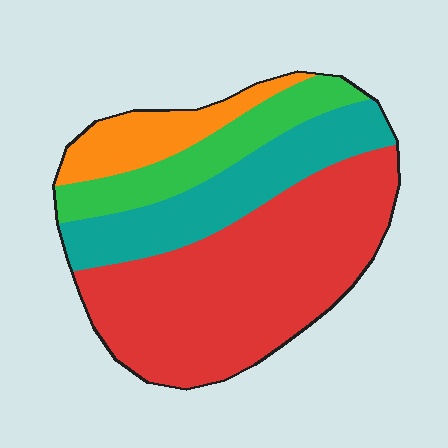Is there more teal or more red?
Red.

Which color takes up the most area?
Red, at roughly 50%.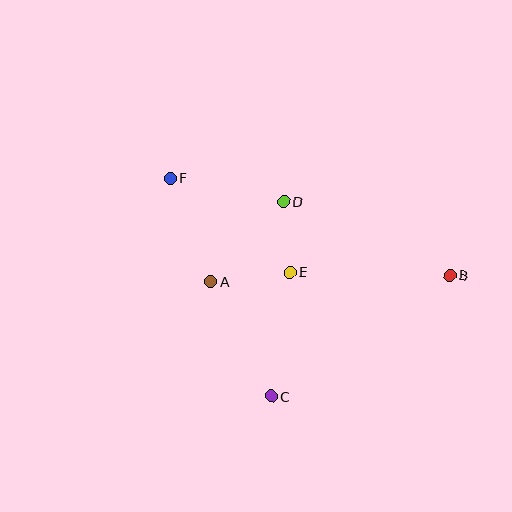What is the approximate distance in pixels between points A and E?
The distance between A and E is approximately 79 pixels.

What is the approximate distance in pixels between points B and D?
The distance between B and D is approximately 182 pixels.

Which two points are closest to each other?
Points D and E are closest to each other.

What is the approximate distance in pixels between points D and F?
The distance between D and F is approximately 116 pixels.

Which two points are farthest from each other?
Points B and F are farthest from each other.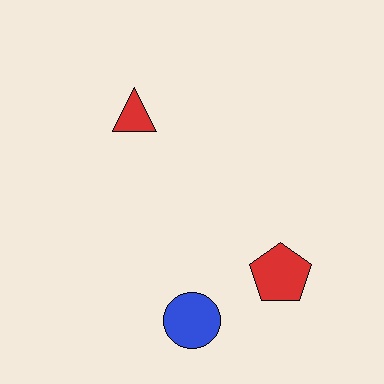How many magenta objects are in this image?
There are no magenta objects.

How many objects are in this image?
There are 3 objects.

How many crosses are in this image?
There are no crosses.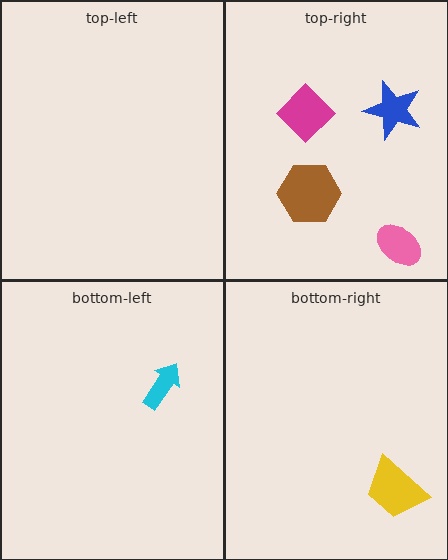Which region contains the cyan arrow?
The bottom-left region.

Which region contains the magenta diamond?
The top-right region.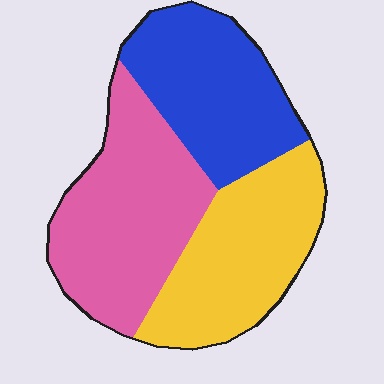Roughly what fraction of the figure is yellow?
Yellow covers about 30% of the figure.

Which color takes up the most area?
Pink, at roughly 35%.